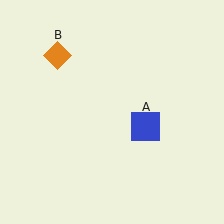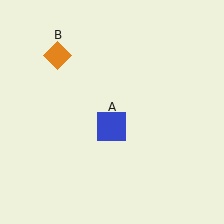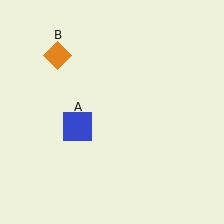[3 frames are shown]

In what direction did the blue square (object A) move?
The blue square (object A) moved left.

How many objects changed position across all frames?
1 object changed position: blue square (object A).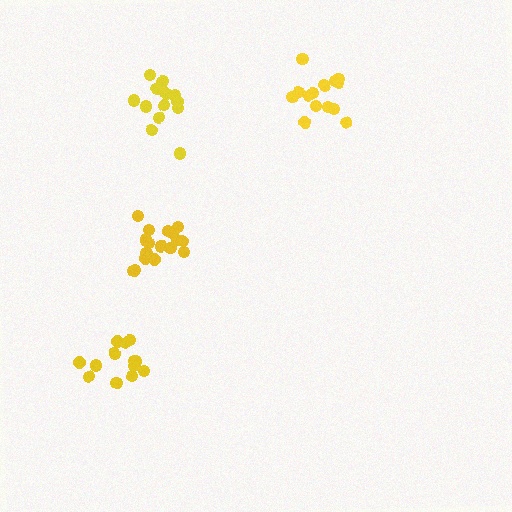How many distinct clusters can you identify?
There are 4 distinct clusters.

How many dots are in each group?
Group 1: 13 dots, Group 2: 14 dots, Group 3: 18 dots, Group 4: 14 dots (59 total).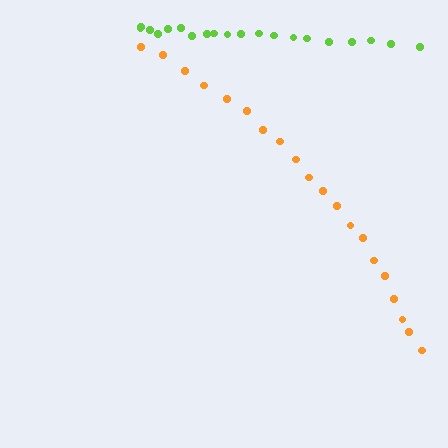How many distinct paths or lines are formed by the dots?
There are 2 distinct paths.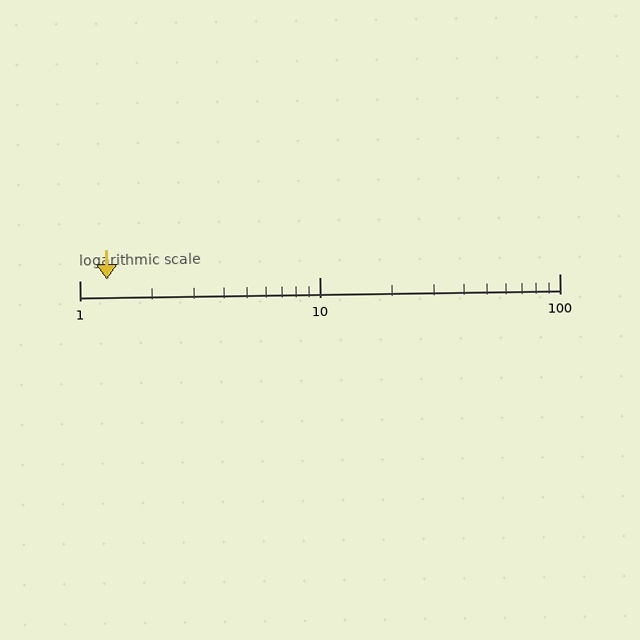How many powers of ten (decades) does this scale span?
The scale spans 2 decades, from 1 to 100.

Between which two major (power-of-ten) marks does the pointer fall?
The pointer is between 1 and 10.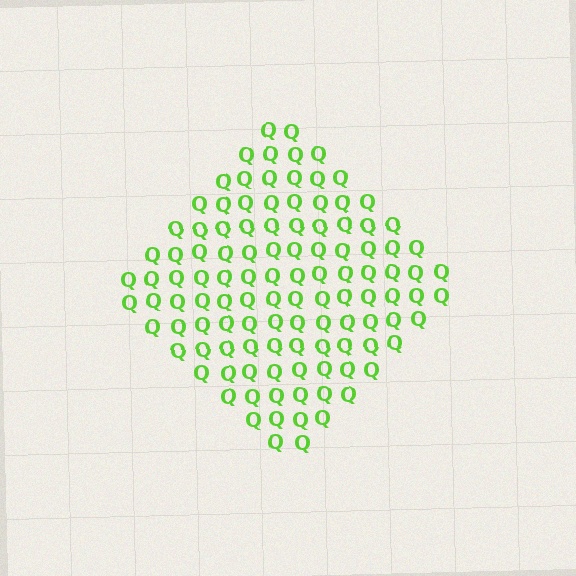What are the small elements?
The small elements are letter Q's.